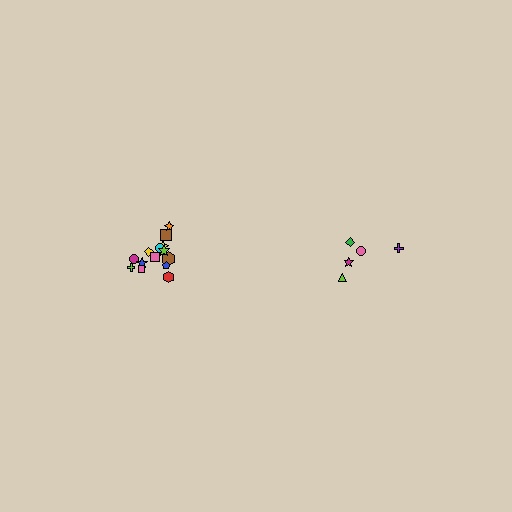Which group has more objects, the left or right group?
The left group.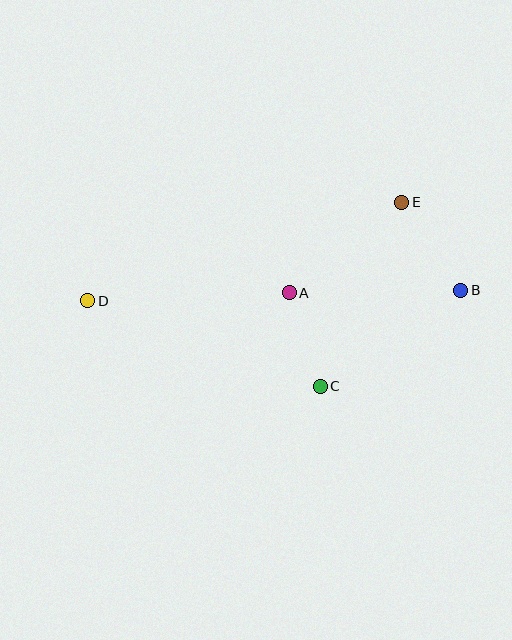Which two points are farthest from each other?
Points B and D are farthest from each other.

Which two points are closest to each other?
Points A and C are closest to each other.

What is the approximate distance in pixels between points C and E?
The distance between C and E is approximately 201 pixels.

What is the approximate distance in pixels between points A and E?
The distance between A and E is approximately 144 pixels.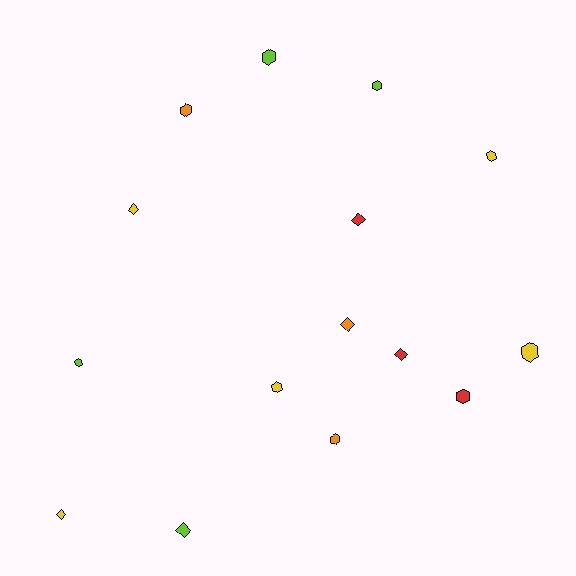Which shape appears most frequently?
Hexagon, with 9 objects.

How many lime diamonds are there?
There is 1 lime diamond.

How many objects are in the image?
There are 15 objects.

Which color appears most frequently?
Yellow, with 5 objects.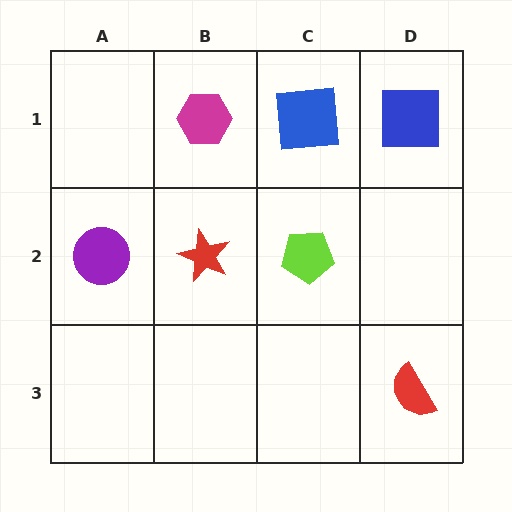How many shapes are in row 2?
3 shapes.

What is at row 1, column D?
A blue square.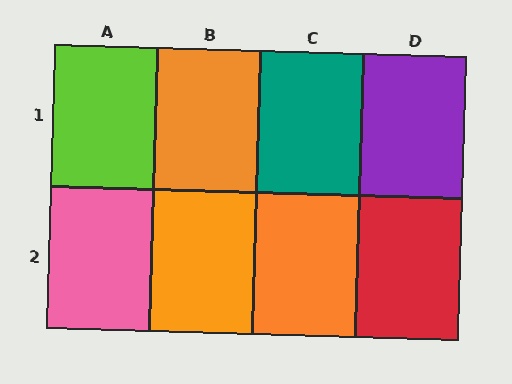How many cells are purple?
1 cell is purple.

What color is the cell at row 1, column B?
Orange.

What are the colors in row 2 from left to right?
Pink, orange, orange, red.